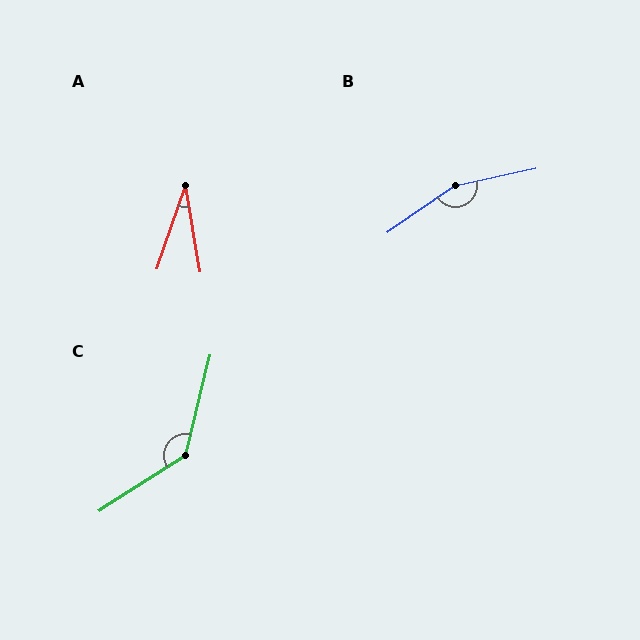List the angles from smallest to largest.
A (28°), C (137°), B (158°).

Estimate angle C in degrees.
Approximately 137 degrees.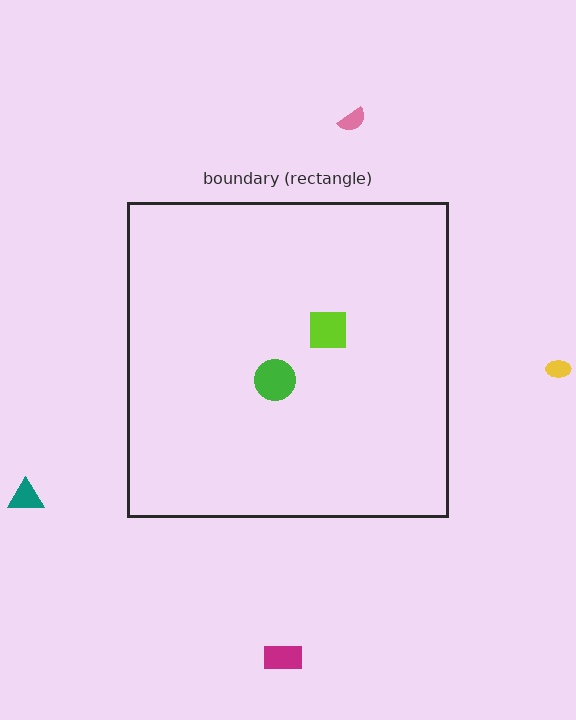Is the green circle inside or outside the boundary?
Inside.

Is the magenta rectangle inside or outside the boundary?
Outside.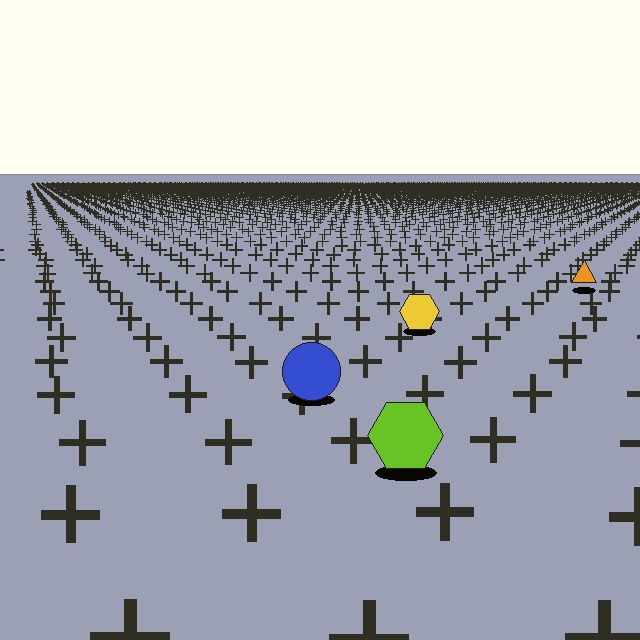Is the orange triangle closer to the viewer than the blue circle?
No. The blue circle is closer — you can tell from the texture gradient: the ground texture is coarser near it.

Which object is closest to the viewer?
The lime hexagon is closest. The texture marks near it are larger and more spread out.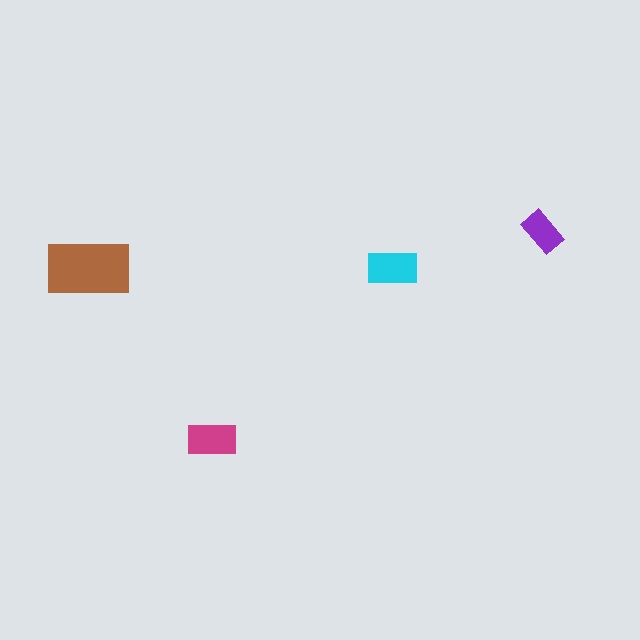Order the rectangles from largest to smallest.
the brown one, the cyan one, the magenta one, the purple one.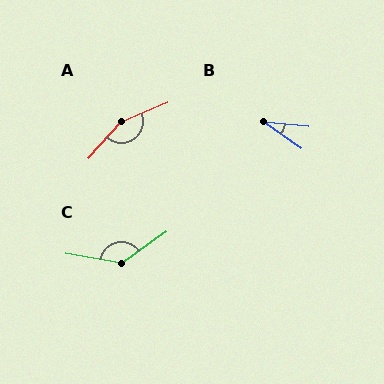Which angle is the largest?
A, at approximately 155 degrees.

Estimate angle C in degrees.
Approximately 135 degrees.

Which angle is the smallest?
B, at approximately 30 degrees.